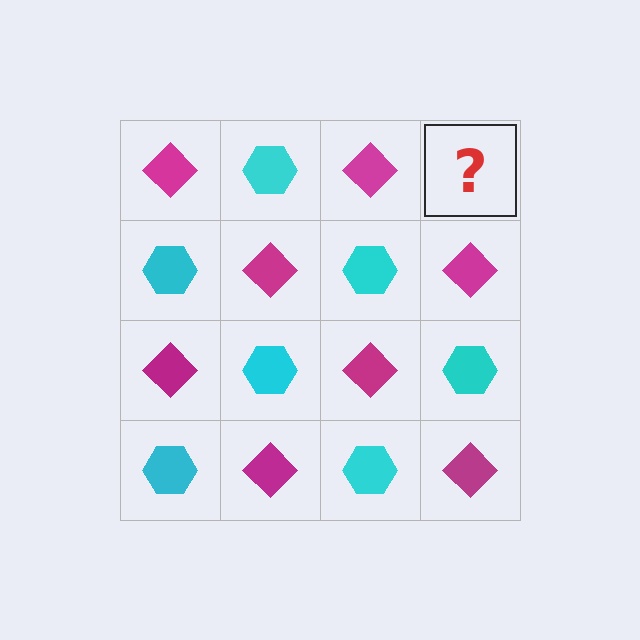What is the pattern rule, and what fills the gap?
The rule is that it alternates magenta diamond and cyan hexagon in a checkerboard pattern. The gap should be filled with a cyan hexagon.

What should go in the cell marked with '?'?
The missing cell should contain a cyan hexagon.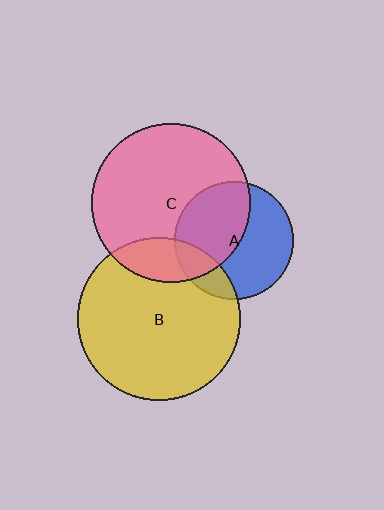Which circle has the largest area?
Circle B (yellow).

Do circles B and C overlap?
Yes.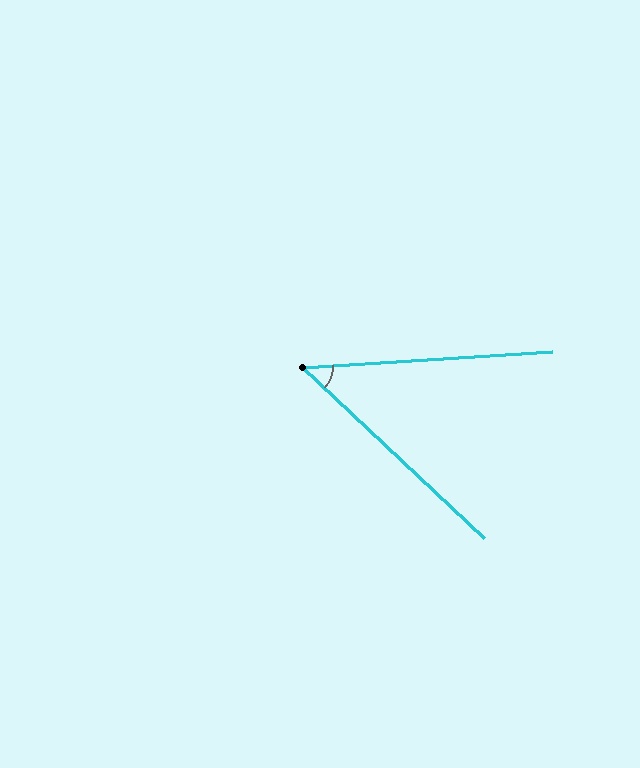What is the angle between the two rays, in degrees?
Approximately 47 degrees.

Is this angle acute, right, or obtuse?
It is acute.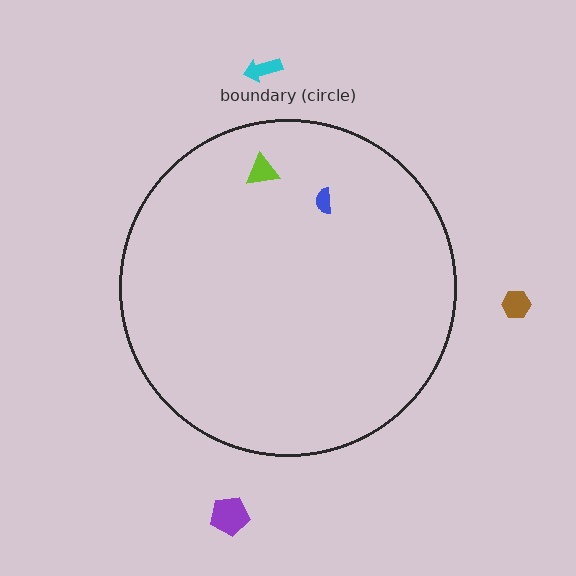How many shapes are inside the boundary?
2 inside, 3 outside.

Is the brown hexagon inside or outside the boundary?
Outside.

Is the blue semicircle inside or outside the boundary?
Inside.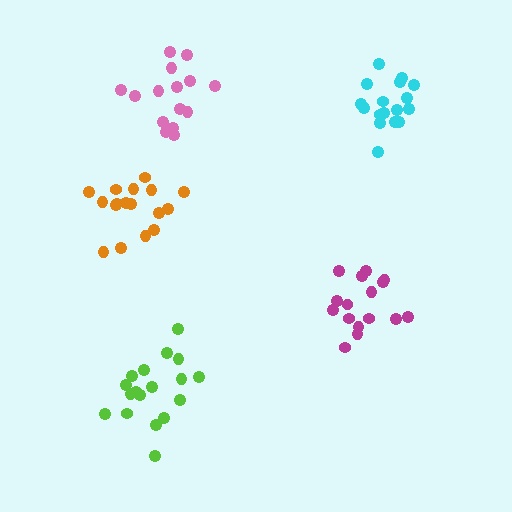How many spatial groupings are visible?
There are 5 spatial groupings.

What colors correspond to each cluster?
The clusters are colored: magenta, cyan, orange, pink, lime.